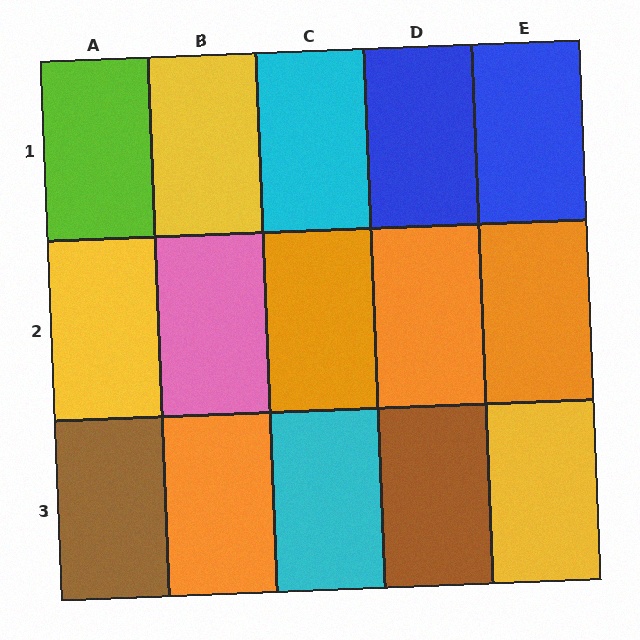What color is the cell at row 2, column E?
Orange.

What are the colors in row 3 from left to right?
Brown, orange, cyan, brown, yellow.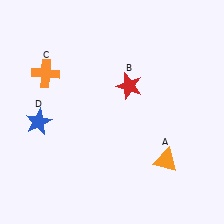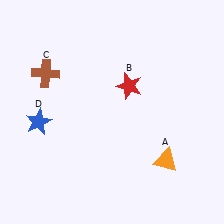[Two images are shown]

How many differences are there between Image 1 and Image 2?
There is 1 difference between the two images.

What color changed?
The cross (C) changed from orange in Image 1 to brown in Image 2.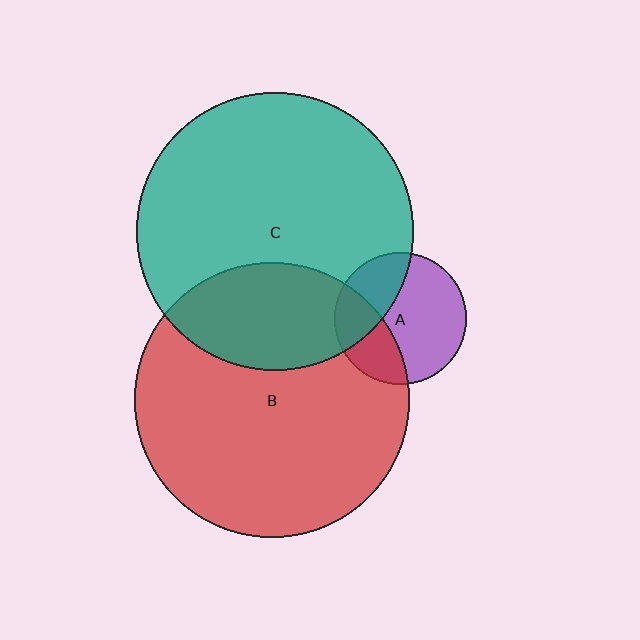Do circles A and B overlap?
Yes.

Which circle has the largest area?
Circle C (teal).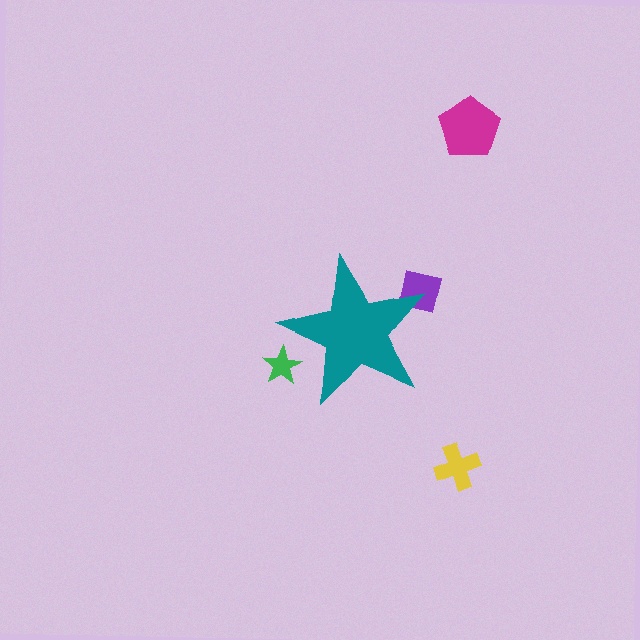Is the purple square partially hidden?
Yes, the purple square is partially hidden behind the teal star.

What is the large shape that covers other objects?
A teal star.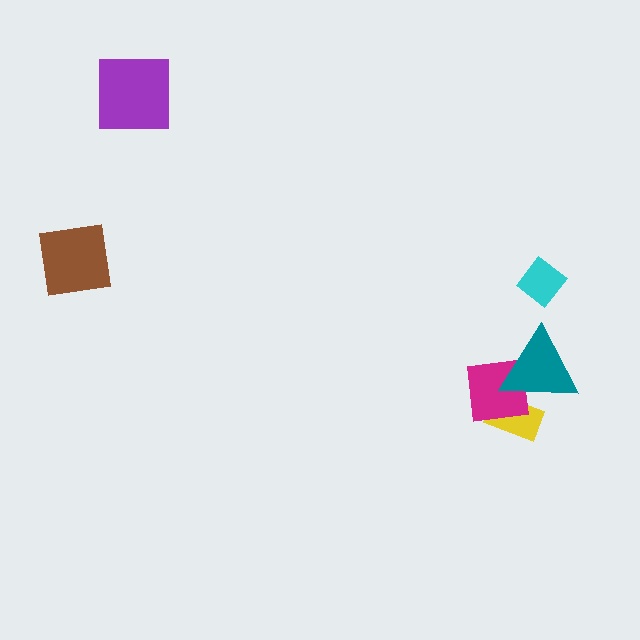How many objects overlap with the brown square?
0 objects overlap with the brown square.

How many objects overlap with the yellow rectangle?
2 objects overlap with the yellow rectangle.